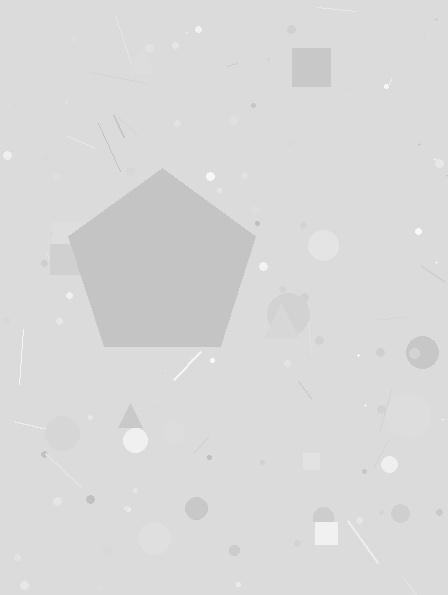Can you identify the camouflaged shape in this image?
The camouflaged shape is a pentagon.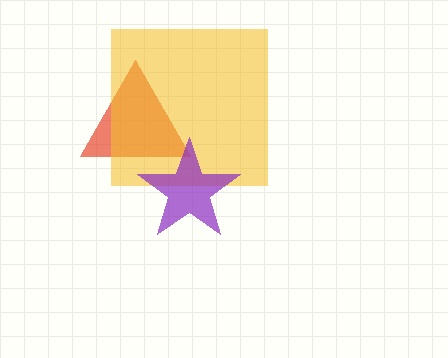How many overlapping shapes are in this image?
There are 3 overlapping shapes in the image.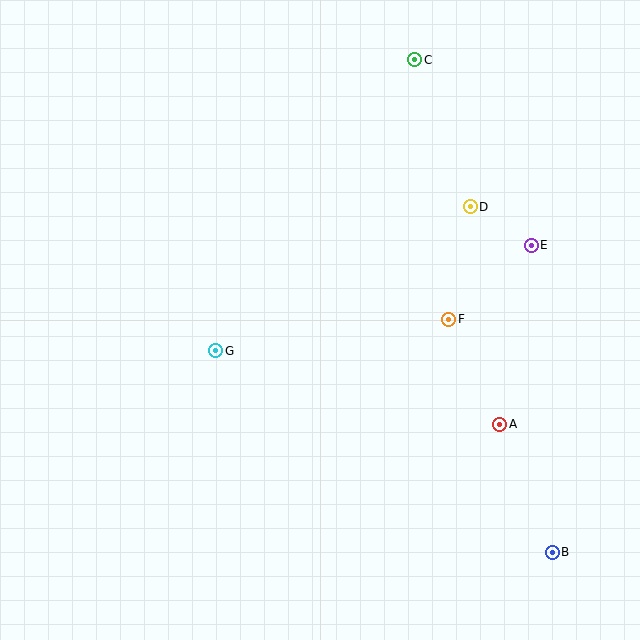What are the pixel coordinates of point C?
Point C is at (415, 60).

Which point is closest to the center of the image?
Point G at (216, 351) is closest to the center.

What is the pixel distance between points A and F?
The distance between A and F is 117 pixels.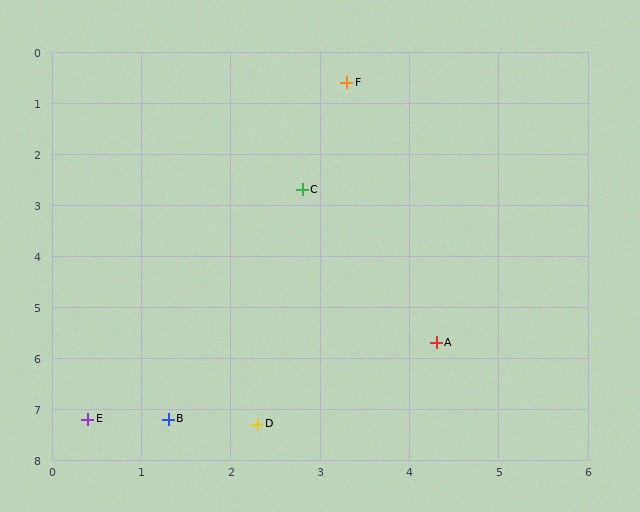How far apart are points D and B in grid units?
Points D and B are about 1.0 grid units apart.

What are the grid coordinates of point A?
Point A is at approximately (4.3, 5.7).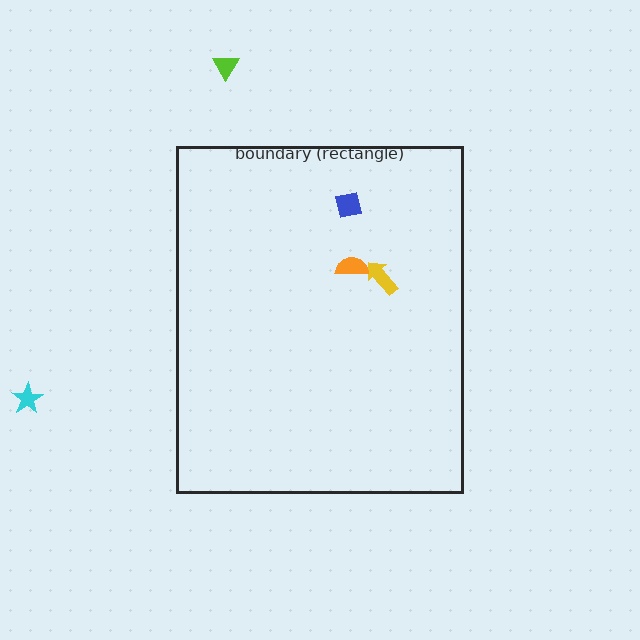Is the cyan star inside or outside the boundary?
Outside.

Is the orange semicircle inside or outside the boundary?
Inside.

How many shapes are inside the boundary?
3 inside, 2 outside.